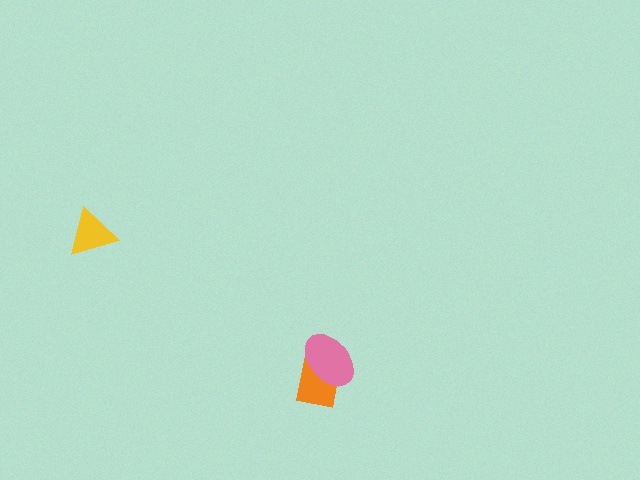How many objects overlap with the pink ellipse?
1 object overlaps with the pink ellipse.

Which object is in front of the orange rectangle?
The pink ellipse is in front of the orange rectangle.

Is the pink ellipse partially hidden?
No, no other shape covers it.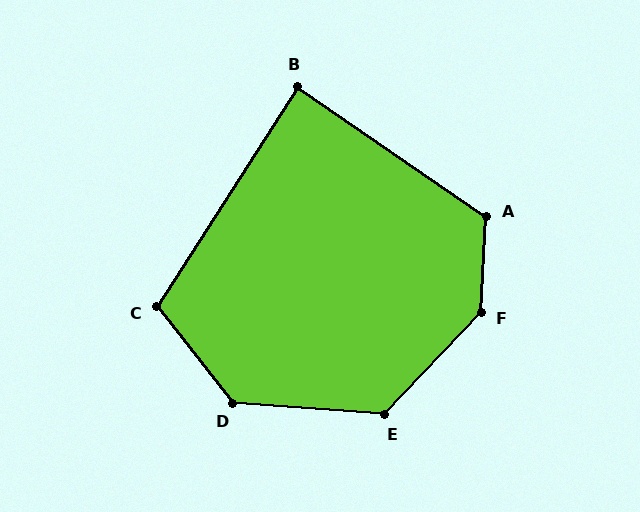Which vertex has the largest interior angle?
F, at approximately 139 degrees.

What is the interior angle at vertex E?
Approximately 129 degrees (obtuse).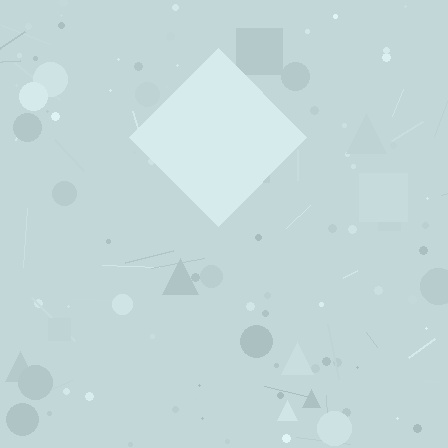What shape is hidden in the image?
A diamond is hidden in the image.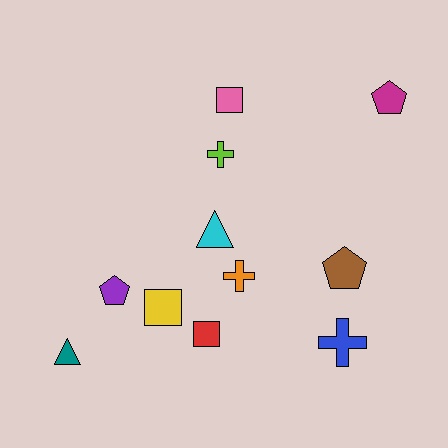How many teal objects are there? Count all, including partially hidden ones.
There is 1 teal object.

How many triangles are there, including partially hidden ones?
There are 2 triangles.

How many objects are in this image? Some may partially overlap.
There are 11 objects.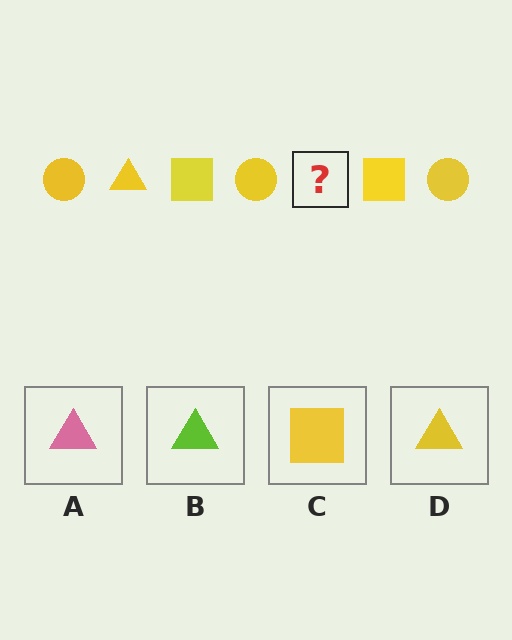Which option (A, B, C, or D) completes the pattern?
D.